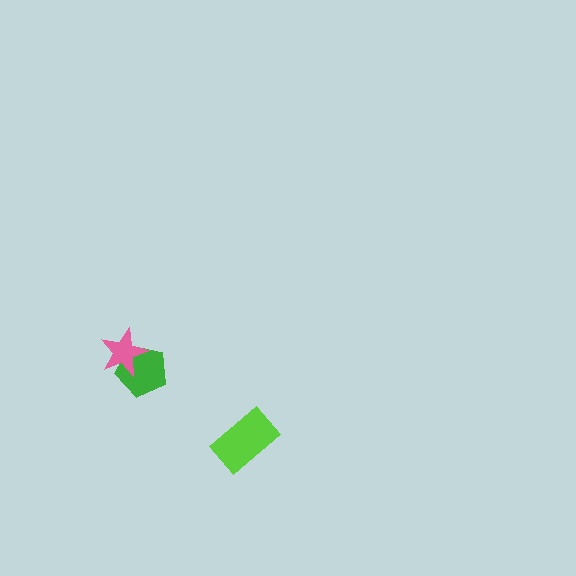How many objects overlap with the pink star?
1 object overlaps with the pink star.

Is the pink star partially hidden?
No, no other shape covers it.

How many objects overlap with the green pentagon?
1 object overlaps with the green pentagon.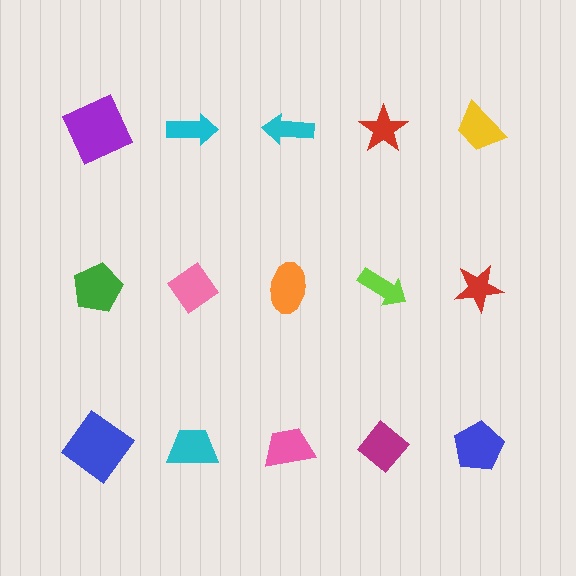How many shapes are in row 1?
5 shapes.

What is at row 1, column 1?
A purple square.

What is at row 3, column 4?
A magenta diamond.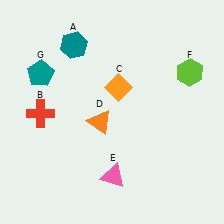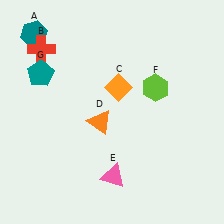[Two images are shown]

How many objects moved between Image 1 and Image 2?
3 objects moved between the two images.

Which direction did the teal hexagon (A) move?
The teal hexagon (A) moved left.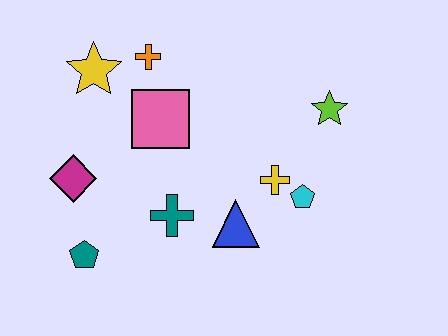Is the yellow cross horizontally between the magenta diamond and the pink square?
No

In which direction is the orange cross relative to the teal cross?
The orange cross is above the teal cross.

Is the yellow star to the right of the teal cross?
No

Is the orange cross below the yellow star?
No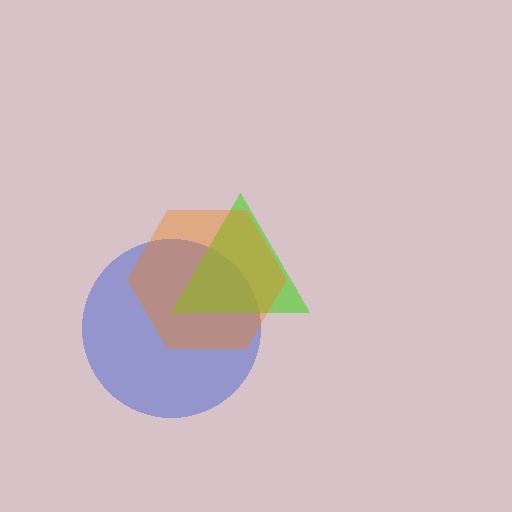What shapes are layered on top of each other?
The layered shapes are: a blue circle, a lime triangle, an orange hexagon.